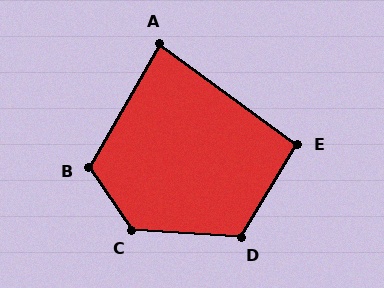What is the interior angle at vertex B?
Approximately 116 degrees (obtuse).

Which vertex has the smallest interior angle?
A, at approximately 83 degrees.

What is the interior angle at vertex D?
Approximately 118 degrees (obtuse).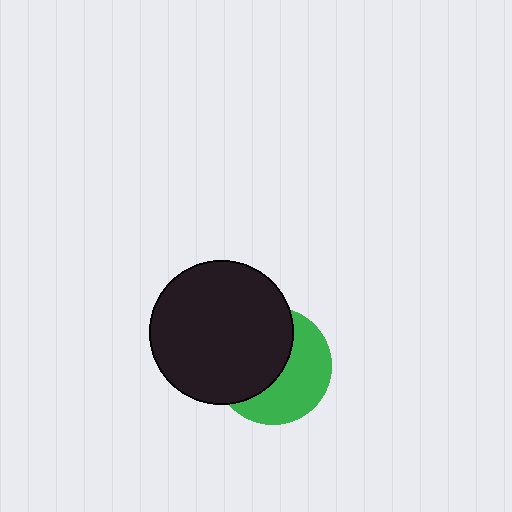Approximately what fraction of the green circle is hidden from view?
Roughly 52% of the green circle is hidden behind the black circle.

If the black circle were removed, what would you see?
You would see the complete green circle.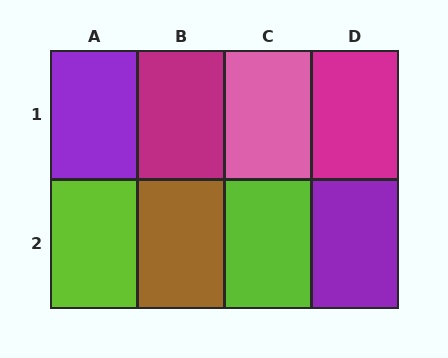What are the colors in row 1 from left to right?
Purple, magenta, pink, magenta.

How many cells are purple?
2 cells are purple.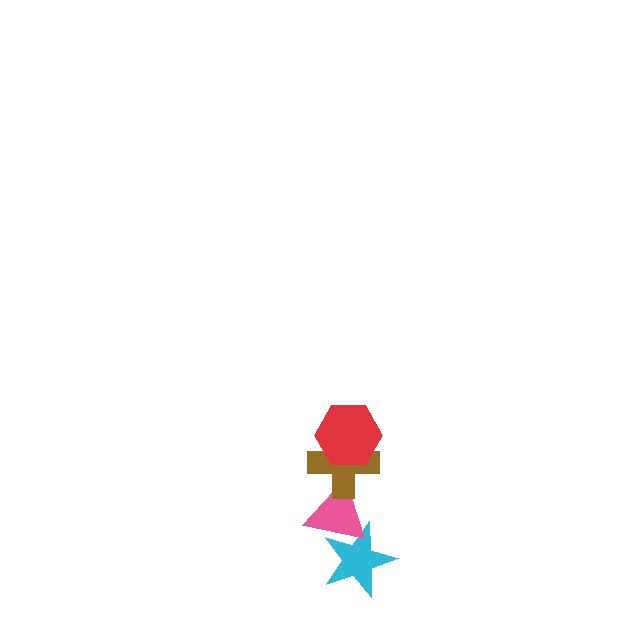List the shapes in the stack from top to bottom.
From top to bottom: the red hexagon, the brown cross, the pink triangle, the cyan star.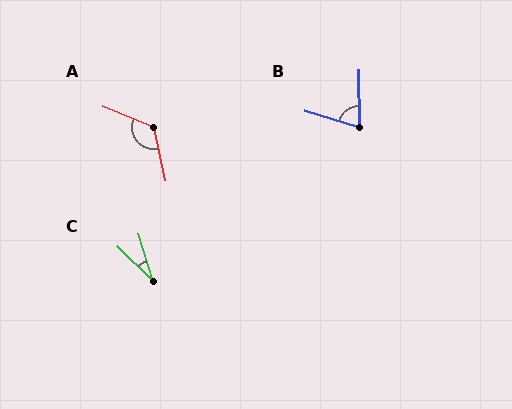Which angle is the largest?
A, at approximately 124 degrees.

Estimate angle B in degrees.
Approximately 72 degrees.